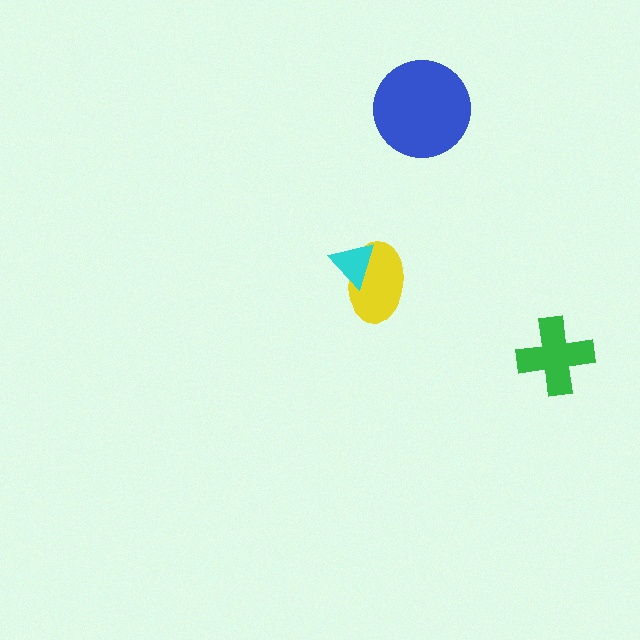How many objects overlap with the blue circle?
0 objects overlap with the blue circle.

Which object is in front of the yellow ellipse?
The cyan triangle is in front of the yellow ellipse.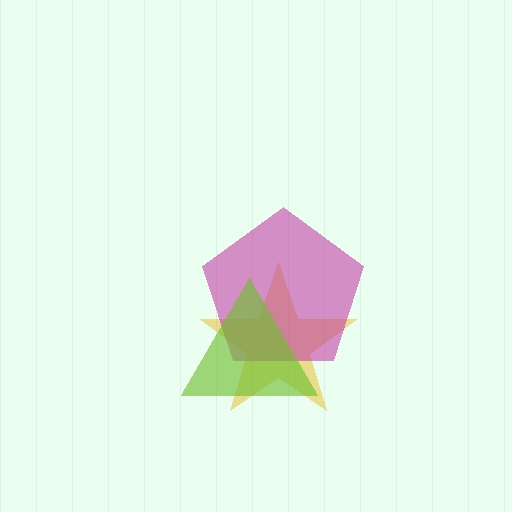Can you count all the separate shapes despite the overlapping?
Yes, there are 3 separate shapes.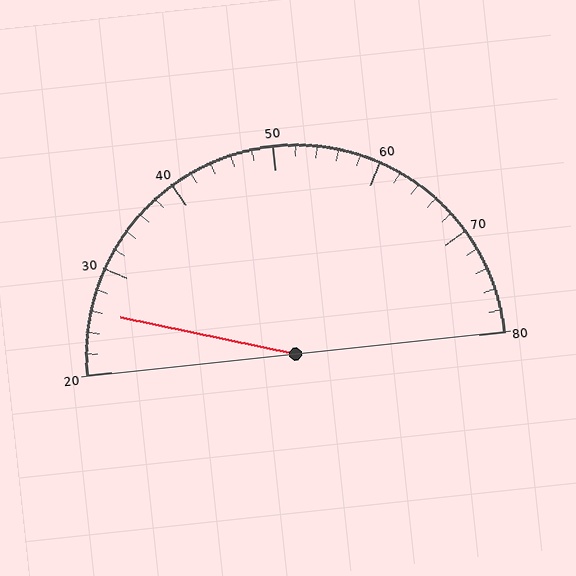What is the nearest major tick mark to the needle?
The nearest major tick mark is 30.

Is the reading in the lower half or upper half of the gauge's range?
The reading is in the lower half of the range (20 to 80).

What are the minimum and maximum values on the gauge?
The gauge ranges from 20 to 80.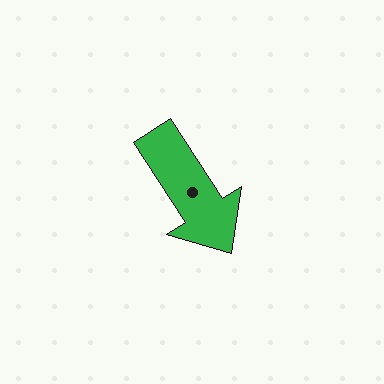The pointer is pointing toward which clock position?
Roughly 5 o'clock.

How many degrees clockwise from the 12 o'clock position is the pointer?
Approximately 147 degrees.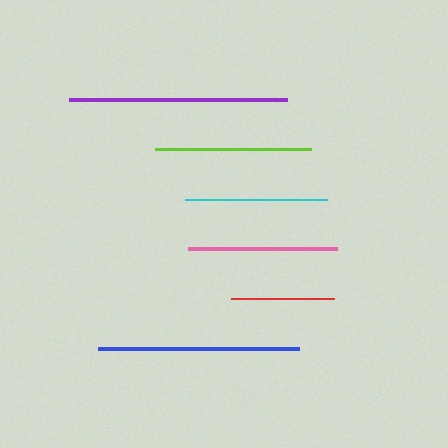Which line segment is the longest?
The purple line is the longest at approximately 218 pixels.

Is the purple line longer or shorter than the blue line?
The purple line is longer than the blue line.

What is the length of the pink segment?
The pink segment is approximately 149 pixels long.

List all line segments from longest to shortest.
From longest to shortest: purple, blue, lime, pink, cyan, red.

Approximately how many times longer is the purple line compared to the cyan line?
The purple line is approximately 1.5 times the length of the cyan line.